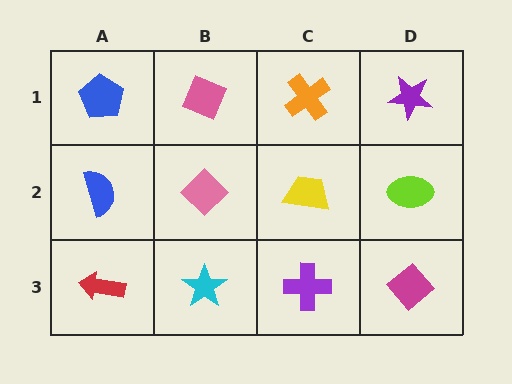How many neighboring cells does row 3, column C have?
3.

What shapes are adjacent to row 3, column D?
A lime ellipse (row 2, column D), a purple cross (row 3, column C).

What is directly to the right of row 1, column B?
An orange cross.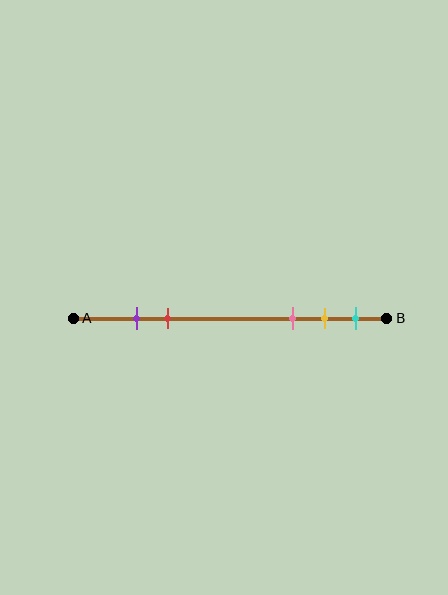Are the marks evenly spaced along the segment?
No, the marks are not evenly spaced.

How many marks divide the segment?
There are 5 marks dividing the segment.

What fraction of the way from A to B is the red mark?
The red mark is approximately 30% (0.3) of the way from A to B.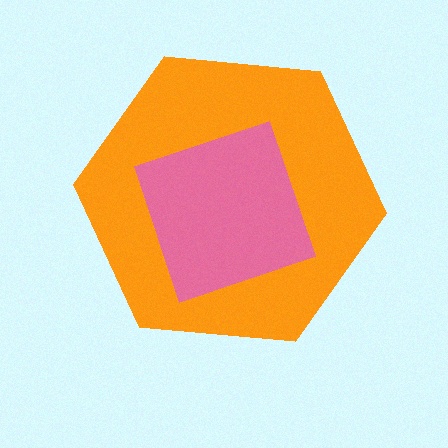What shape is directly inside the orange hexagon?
The pink square.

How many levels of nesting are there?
2.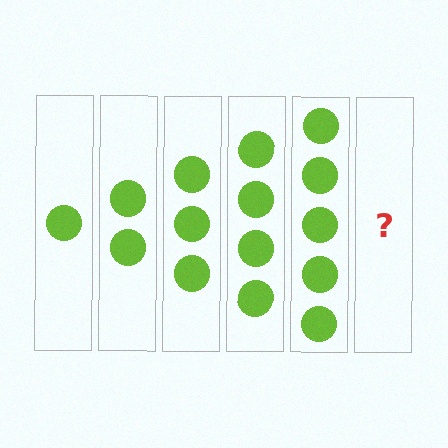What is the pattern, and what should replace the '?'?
The pattern is that each step adds one more circle. The '?' should be 6 circles.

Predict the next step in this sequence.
The next step is 6 circles.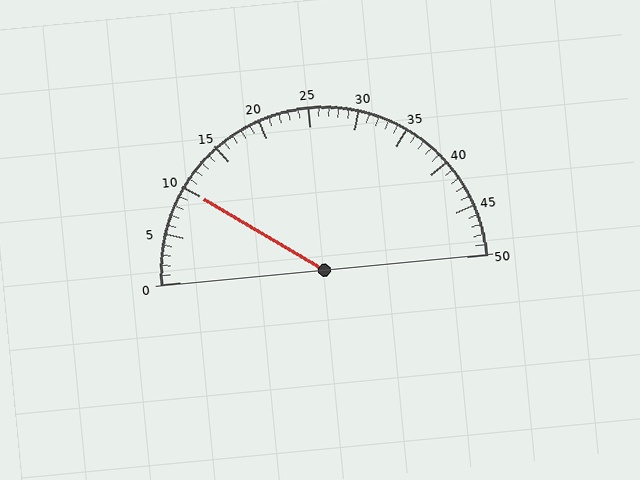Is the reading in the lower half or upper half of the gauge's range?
The reading is in the lower half of the range (0 to 50).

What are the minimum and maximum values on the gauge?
The gauge ranges from 0 to 50.